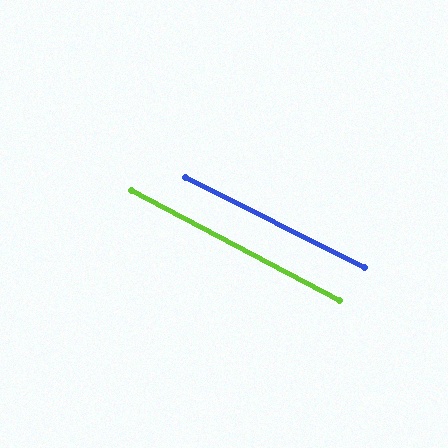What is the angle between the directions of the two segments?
Approximately 2 degrees.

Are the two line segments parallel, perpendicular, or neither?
Parallel — their directions differ by only 1.5°.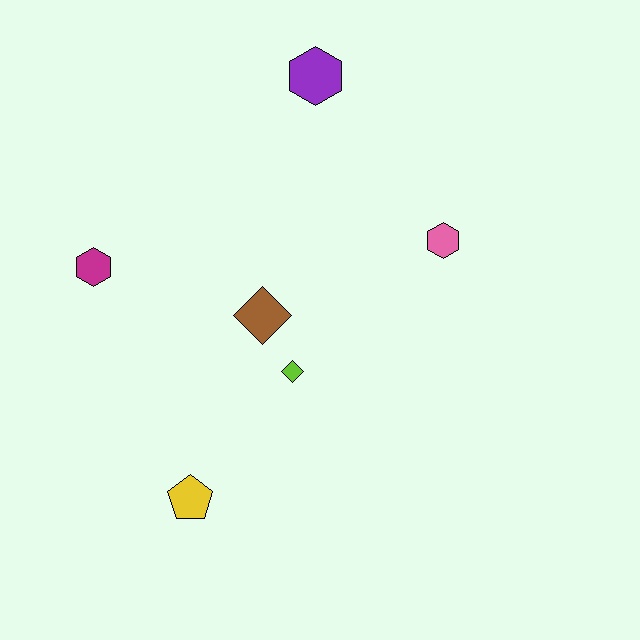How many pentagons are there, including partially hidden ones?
There is 1 pentagon.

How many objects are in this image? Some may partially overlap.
There are 6 objects.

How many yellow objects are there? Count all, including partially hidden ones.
There is 1 yellow object.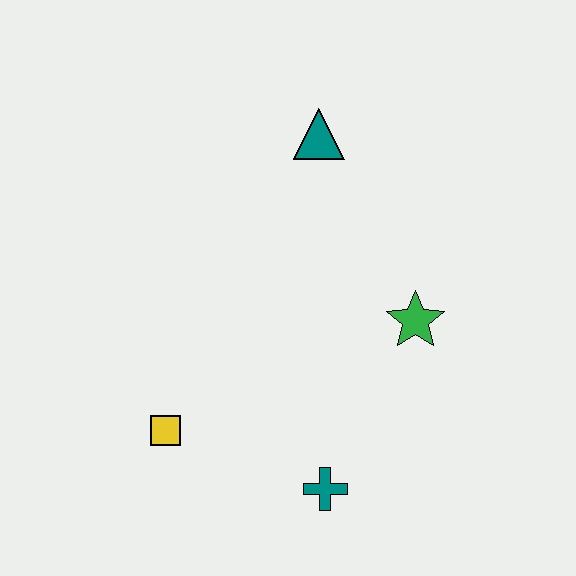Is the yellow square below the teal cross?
No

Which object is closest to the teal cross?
The yellow square is closest to the teal cross.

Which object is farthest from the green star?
The yellow square is farthest from the green star.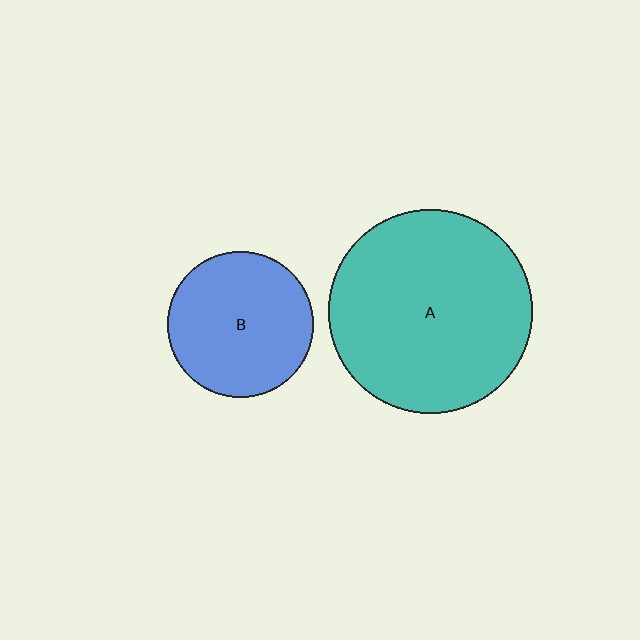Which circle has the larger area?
Circle A (teal).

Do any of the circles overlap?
No, none of the circles overlap.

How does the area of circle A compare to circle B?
Approximately 2.0 times.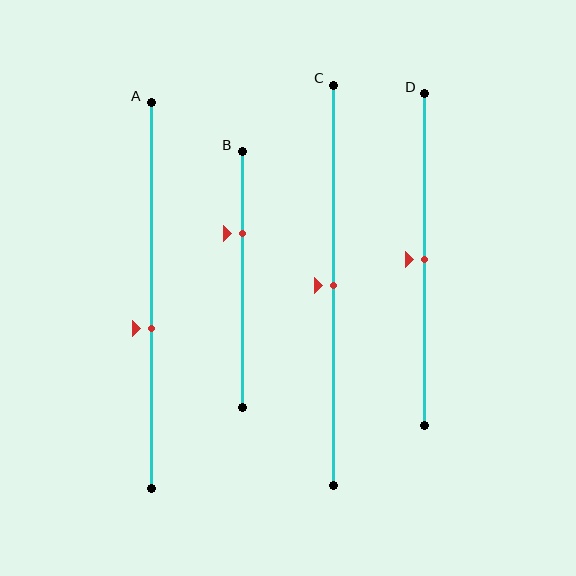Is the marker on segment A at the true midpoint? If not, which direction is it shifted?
No, the marker on segment A is shifted downward by about 8% of the segment length.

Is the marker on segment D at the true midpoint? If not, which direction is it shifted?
Yes, the marker on segment D is at the true midpoint.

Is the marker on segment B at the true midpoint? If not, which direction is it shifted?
No, the marker on segment B is shifted upward by about 18% of the segment length.